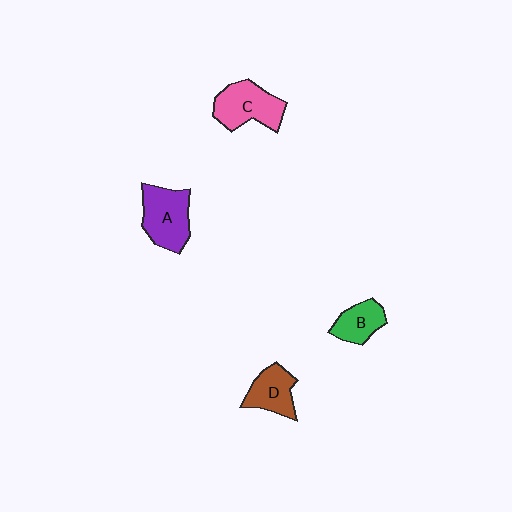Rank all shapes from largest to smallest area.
From largest to smallest: A (purple), C (pink), D (brown), B (green).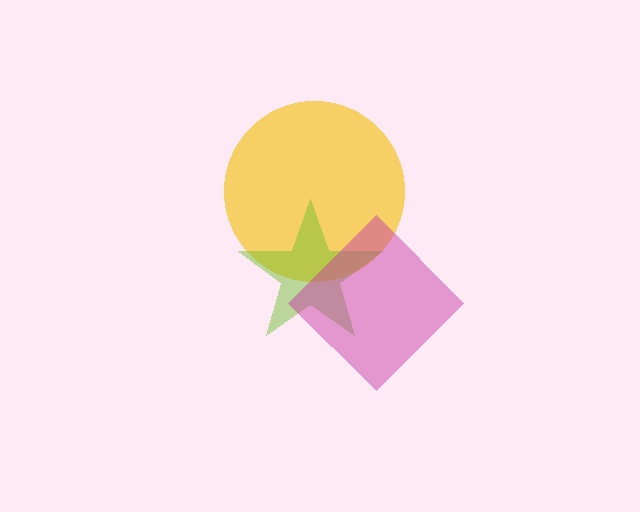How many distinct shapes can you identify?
There are 3 distinct shapes: a yellow circle, a lime star, a magenta diamond.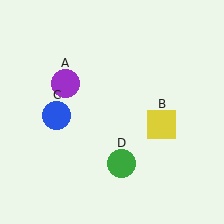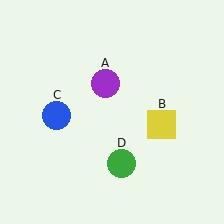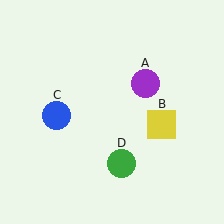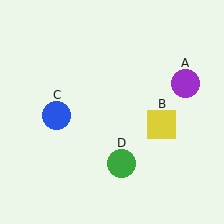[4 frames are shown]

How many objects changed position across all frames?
1 object changed position: purple circle (object A).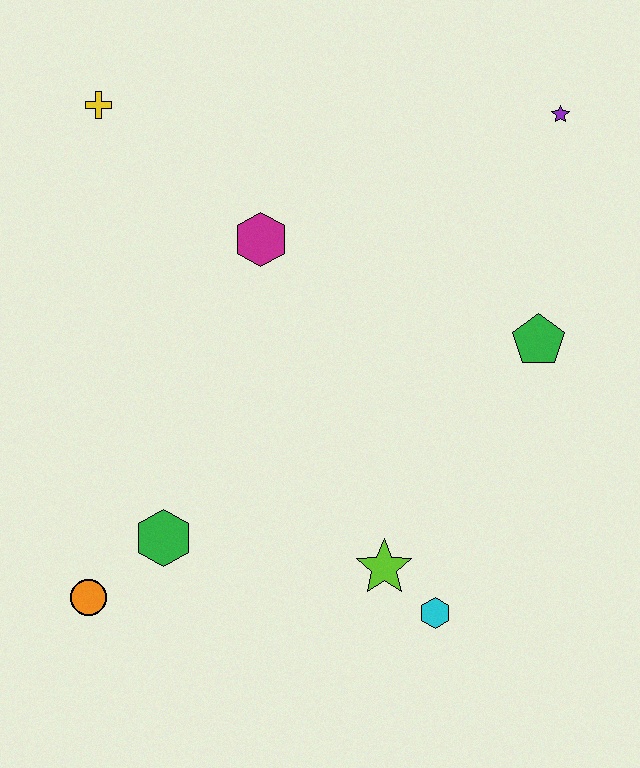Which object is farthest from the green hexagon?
The purple star is farthest from the green hexagon.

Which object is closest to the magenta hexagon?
The yellow cross is closest to the magenta hexagon.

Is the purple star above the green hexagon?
Yes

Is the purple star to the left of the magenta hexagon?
No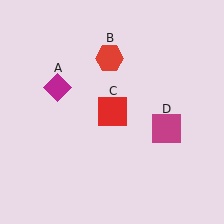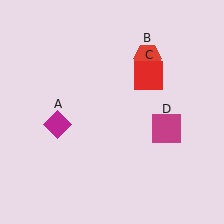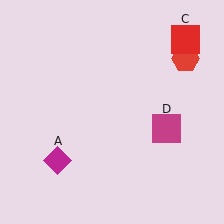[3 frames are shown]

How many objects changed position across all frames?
3 objects changed position: magenta diamond (object A), red hexagon (object B), red square (object C).